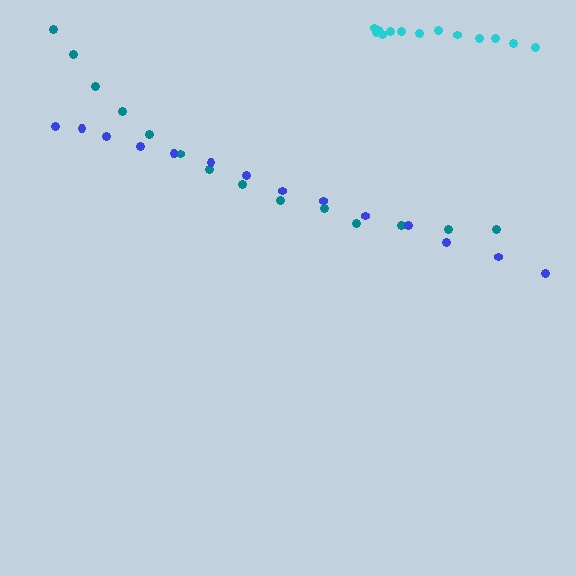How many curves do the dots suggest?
There are 3 distinct paths.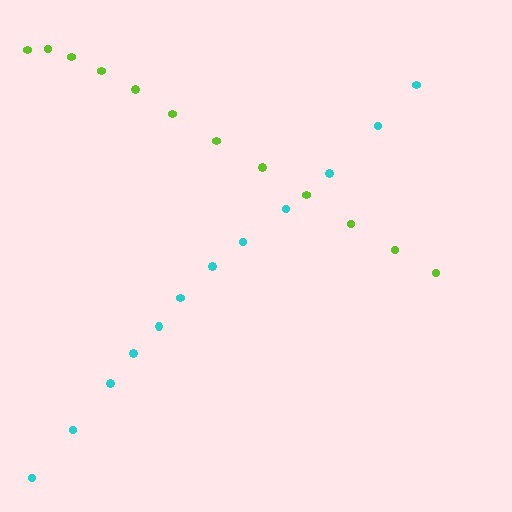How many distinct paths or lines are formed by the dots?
There are 2 distinct paths.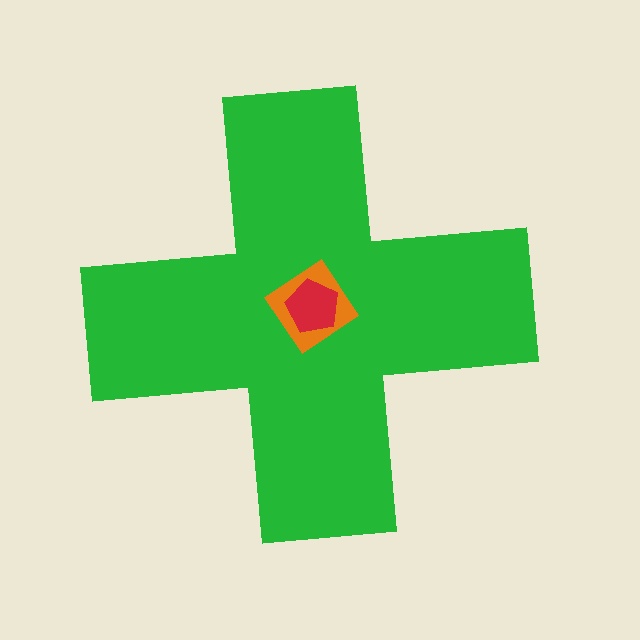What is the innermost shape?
The red pentagon.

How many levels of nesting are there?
3.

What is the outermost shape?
The green cross.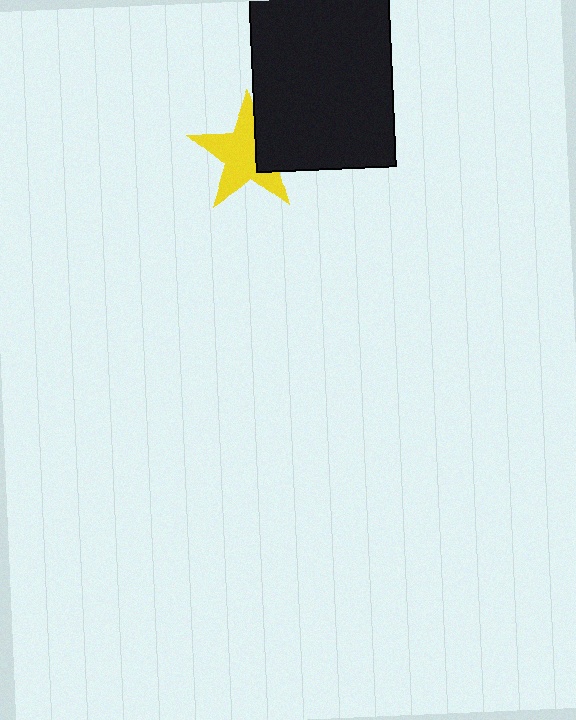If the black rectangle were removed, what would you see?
You would see the complete yellow star.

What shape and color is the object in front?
The object in front is a black rectangle.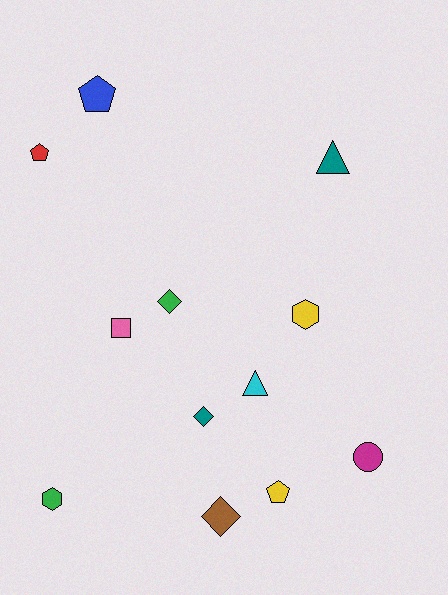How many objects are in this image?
There are 12 objects.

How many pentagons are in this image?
There are 3 pentagons.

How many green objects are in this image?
There are 2 green objects.